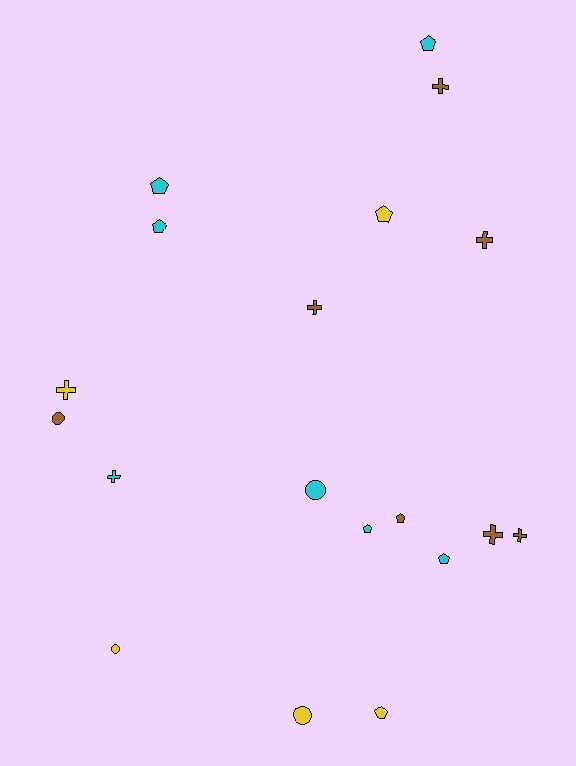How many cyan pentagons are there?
There are 5 cyan pentagons.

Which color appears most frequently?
Cyan, with 7 objects.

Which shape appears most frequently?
Pentagon, with 8 objects.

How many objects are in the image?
There are 19 objects.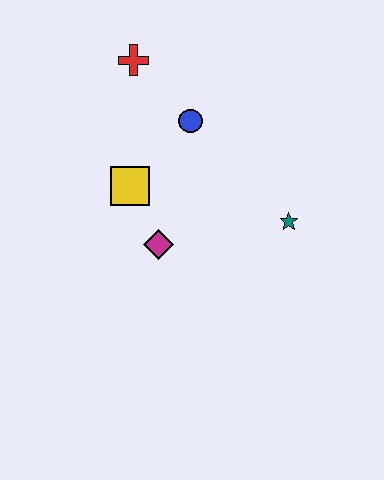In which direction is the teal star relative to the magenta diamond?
The teal star is to the right of the magenta diamond.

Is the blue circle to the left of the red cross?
No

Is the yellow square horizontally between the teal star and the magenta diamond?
No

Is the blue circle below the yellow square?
No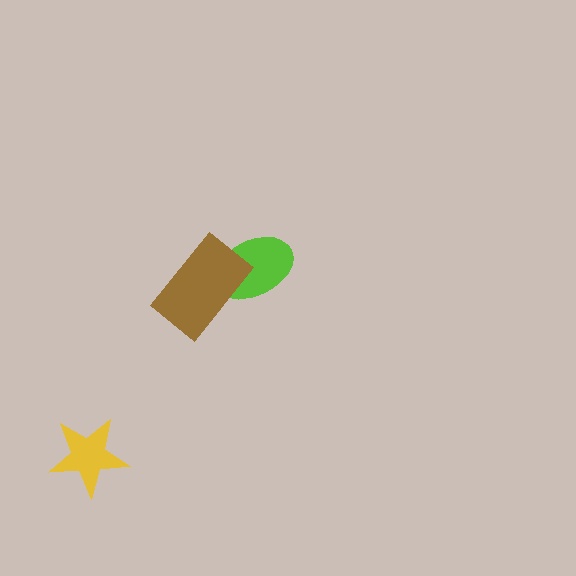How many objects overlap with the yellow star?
0 objects overlap with the yellow star.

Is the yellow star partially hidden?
No, no other shape covers it.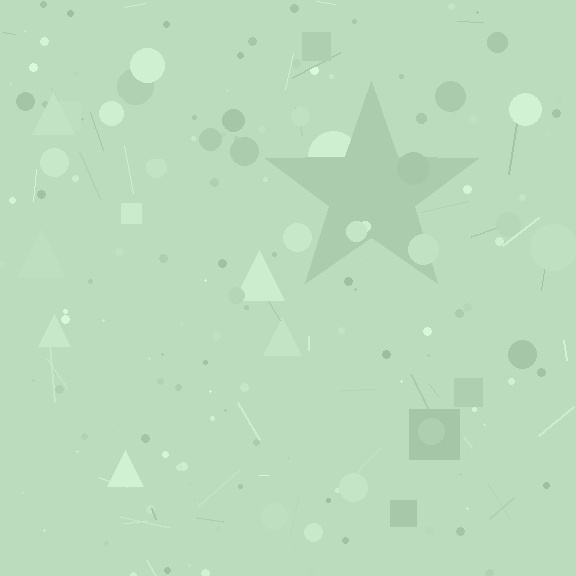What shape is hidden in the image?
A star is hidden in the image.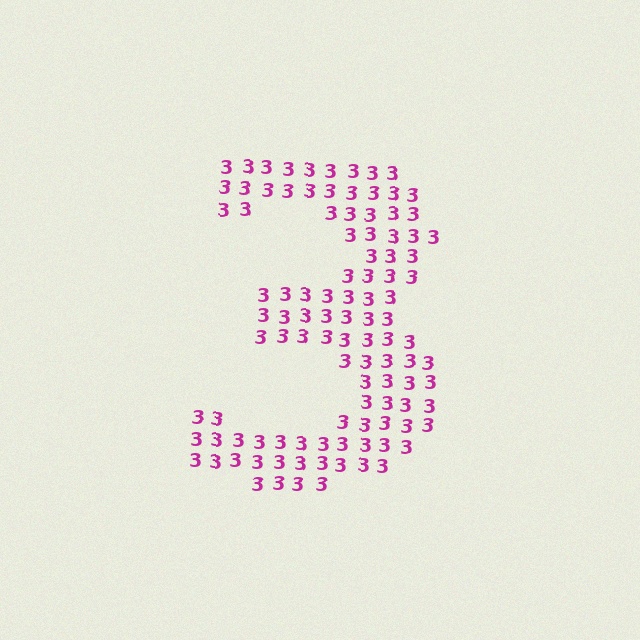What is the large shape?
The large shape is the digit 3.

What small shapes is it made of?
It is made of small digit 3's.